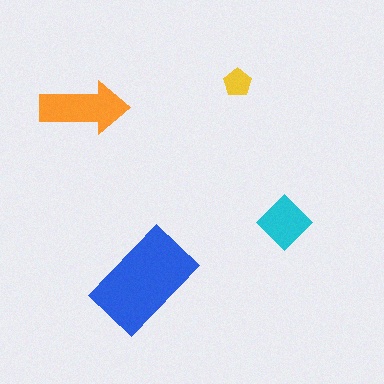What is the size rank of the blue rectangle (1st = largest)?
1st.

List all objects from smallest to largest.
The yellow pentagon, the cyan diamond, the orange arrow, the blue rectangle.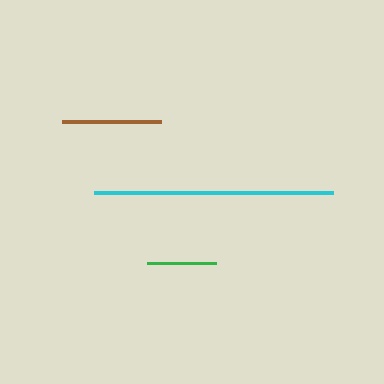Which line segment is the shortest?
The green line is the shortest at approximately 70 pixels.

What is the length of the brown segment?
The brown segment is approximately 98 pixels long.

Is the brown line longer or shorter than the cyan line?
The cyan line is longer than the brown line.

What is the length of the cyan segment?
The cyan segment is approximately 239 pixels long.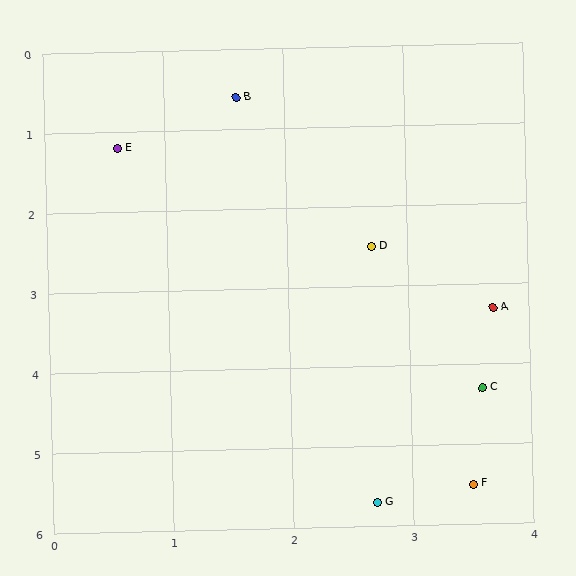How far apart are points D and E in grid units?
Points D and E are about 2.5 grid units apart.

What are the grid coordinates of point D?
Point D is at approximately (2.7, 2.5).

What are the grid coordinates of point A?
Point A is at approximately (3.7, 3.3).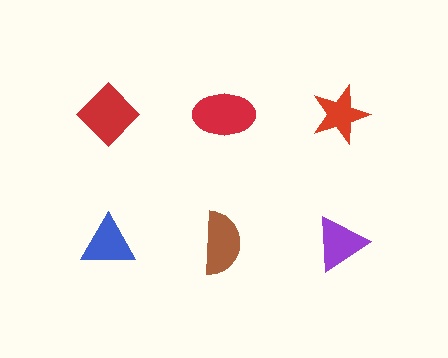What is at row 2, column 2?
A brown semicircle.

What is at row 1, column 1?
A red diamond.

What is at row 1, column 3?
A red star.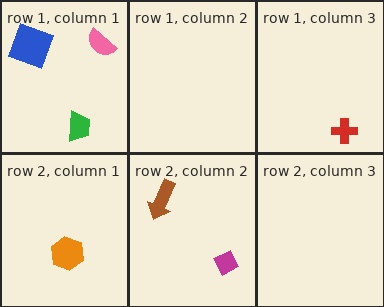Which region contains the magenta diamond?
The row 2, column 2 region.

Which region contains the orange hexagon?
The row 2, column 1 region.